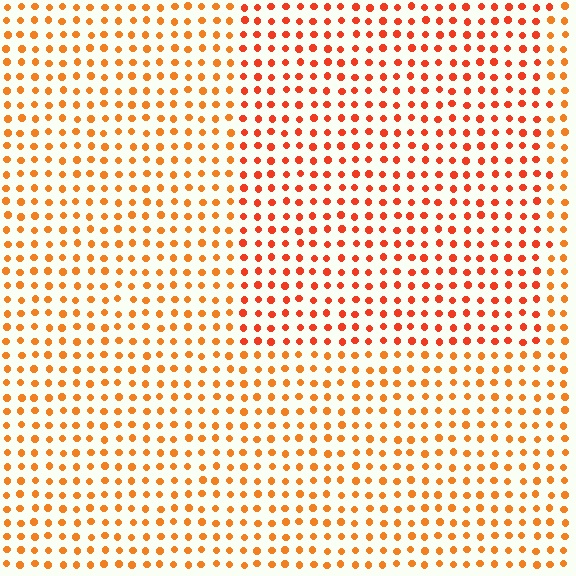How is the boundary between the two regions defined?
The boundary is defined purely by a slight shift in hue (about 20 degrees). Spacing, size, and orientation are identical on both sides.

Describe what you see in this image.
The image is filled with small orange elements in a uniform arrangement. A rectangle-shaped region is visible where the elements are tinted to a slightly different hue, forming a subtle color boundary.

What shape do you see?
I see a rectangle.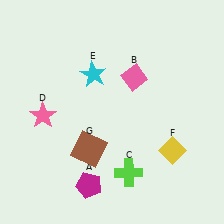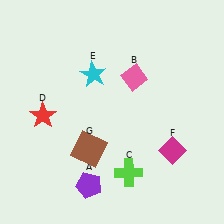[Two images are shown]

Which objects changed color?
A changed from magenta to purple. D changed from pink to red. F changed from yellow to magenta.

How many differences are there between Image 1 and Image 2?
There are 3 differences between the two images.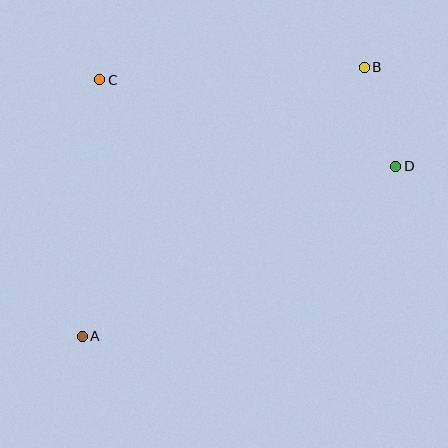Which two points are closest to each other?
Points B and D are closest to each other.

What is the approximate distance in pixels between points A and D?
The distance between A and D is approximately 357 pixels.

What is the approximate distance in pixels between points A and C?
The distance between A and C is approximately 257 pixels.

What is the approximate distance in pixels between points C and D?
The distance between C and D is approximately 309 pixels.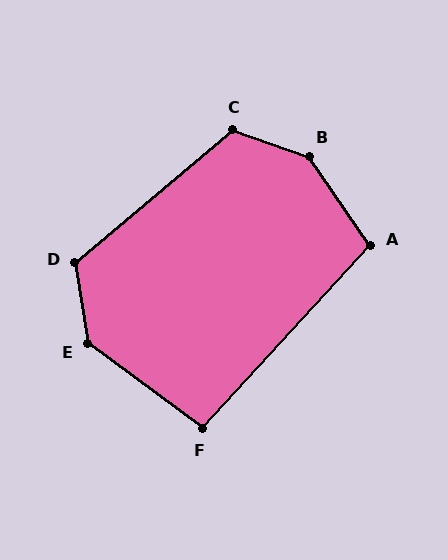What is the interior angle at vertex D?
Approximately 121 degrees (obtuse).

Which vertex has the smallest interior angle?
F, at approximately 96 degrees.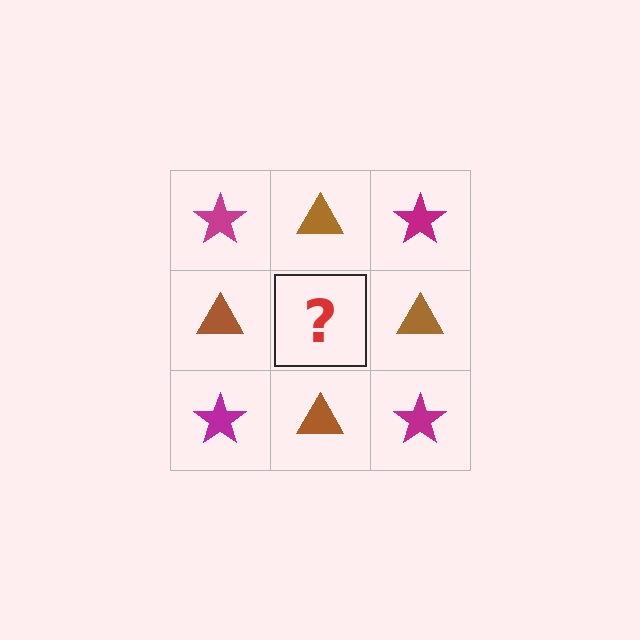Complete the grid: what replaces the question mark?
The question mark should be replaced with a magenta star.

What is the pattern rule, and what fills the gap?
The rule is that it alternates magenta star and brown triangle in a checkerboard pattern. The gap should be filled with a magenta star.